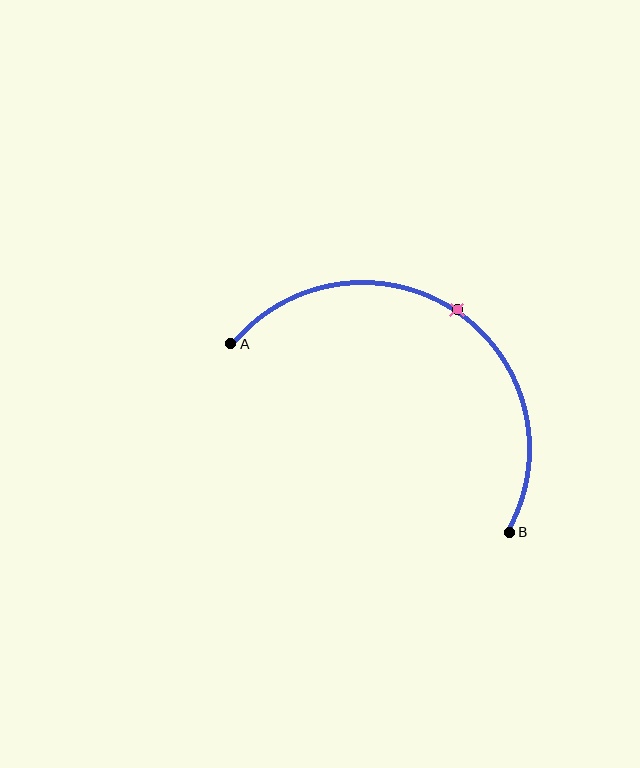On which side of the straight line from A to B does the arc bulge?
The arc bulges above and to the right of the straight line connecting A and B.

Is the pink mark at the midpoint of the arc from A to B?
Yes. The pink mark lies on the arc at equal arc-length from both A and B — it is the arc midpoint.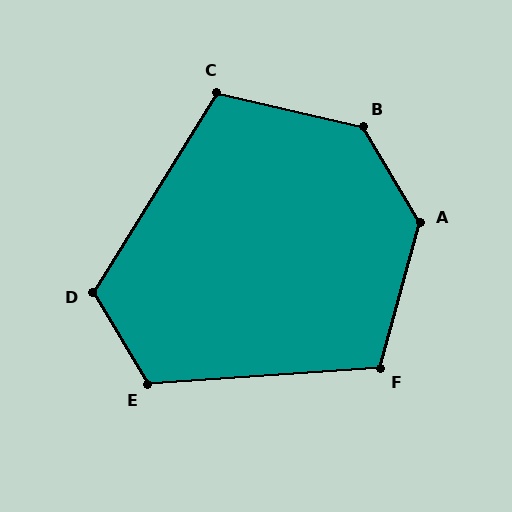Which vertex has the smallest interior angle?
C, at approximately 109 degrees.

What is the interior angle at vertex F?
Approximately 109 degrees (obtuse).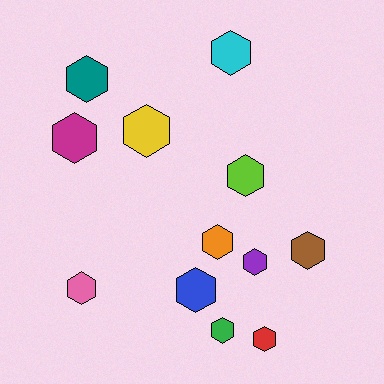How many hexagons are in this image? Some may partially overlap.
There are 12 hexagons.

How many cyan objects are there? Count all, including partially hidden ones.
There is 1 cyan object.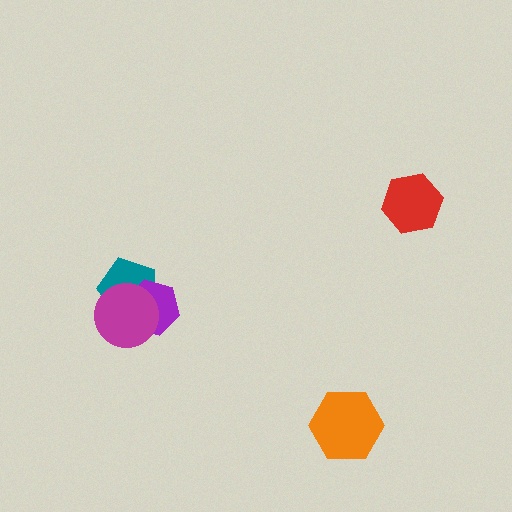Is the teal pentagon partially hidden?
Yes, it is partially covered by another shape.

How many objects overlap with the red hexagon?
0 objects overlap with the red hexagon.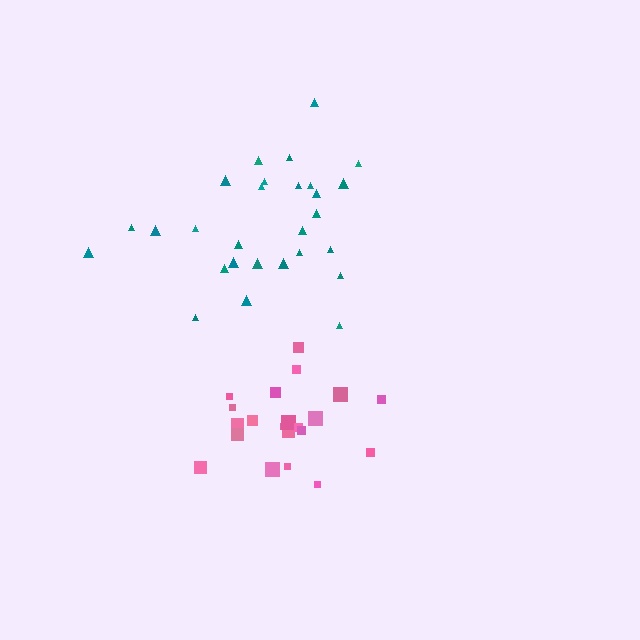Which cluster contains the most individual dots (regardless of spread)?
Teal (28).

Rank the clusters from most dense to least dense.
pink, teal.